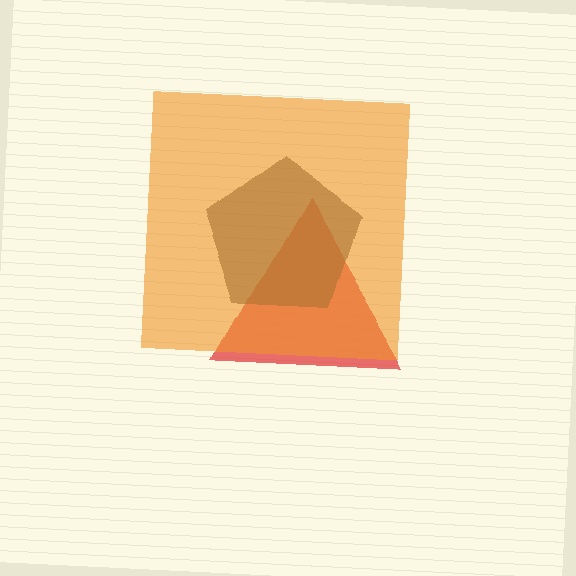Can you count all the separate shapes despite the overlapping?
Yes, there are 3 separate shapes.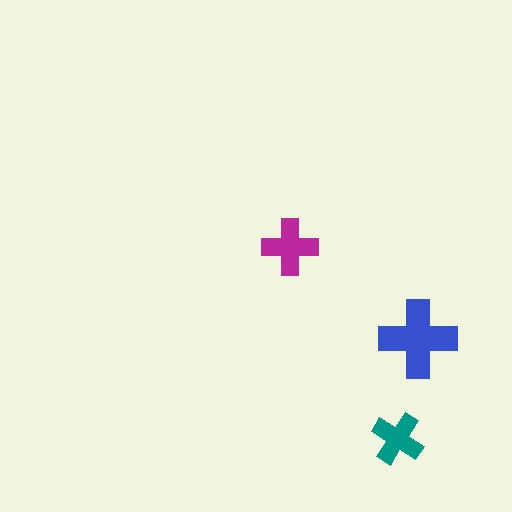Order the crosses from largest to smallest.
the blue one, the magenta one, the teal one.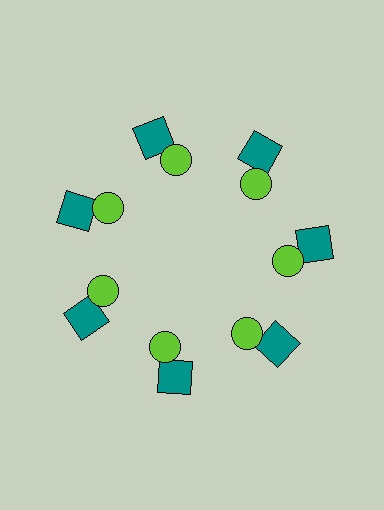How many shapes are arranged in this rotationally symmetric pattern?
There are 14 shapes, arranged in 7 groups of 2.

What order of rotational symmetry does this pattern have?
This pattern has 7-fold rotational symmetry.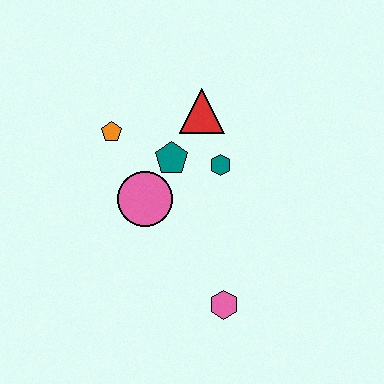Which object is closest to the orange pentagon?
The teal pentagon is closest to the orange pentagon.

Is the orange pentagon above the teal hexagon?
Yes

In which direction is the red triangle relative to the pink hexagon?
The red triangle is above the pink hexagon.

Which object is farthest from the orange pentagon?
The pink hexagon is farthest from the orange pentagon.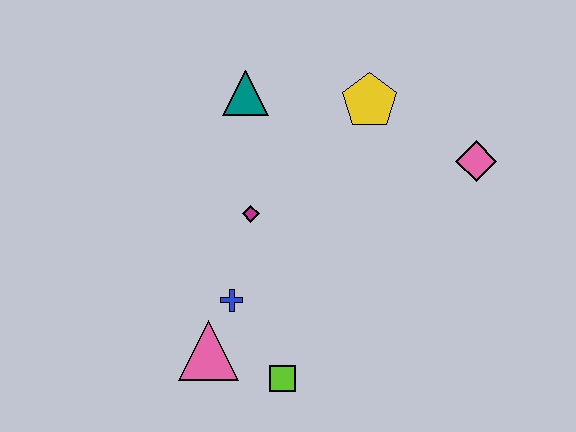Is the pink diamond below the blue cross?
No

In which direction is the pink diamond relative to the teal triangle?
The pink diamond is to the right of the teal triangle.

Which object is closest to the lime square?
The pink triangle is closest to the lime square.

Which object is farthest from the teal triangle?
The lime square is farthest from the teal triangle.